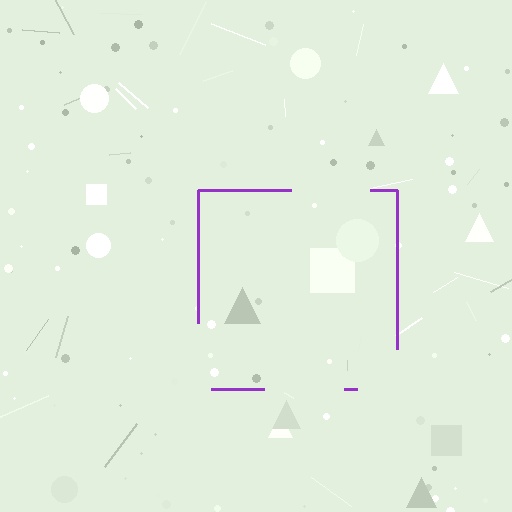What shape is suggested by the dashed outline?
The dashed outline suggests a square.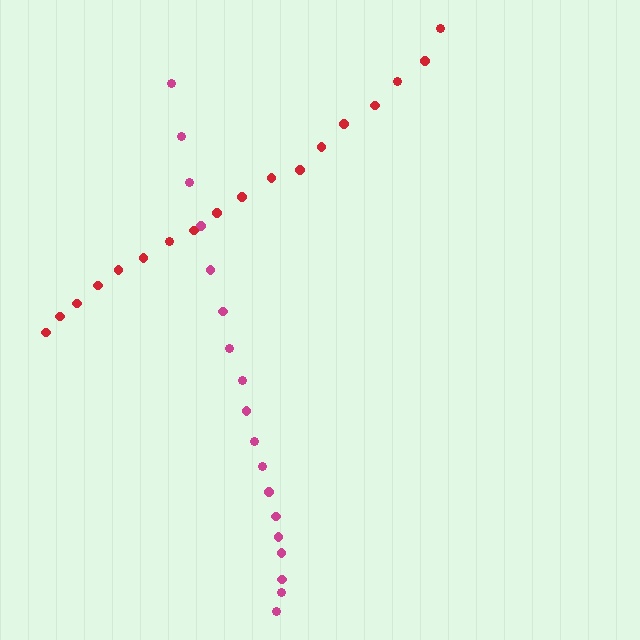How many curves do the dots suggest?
There are 2 distinct paths.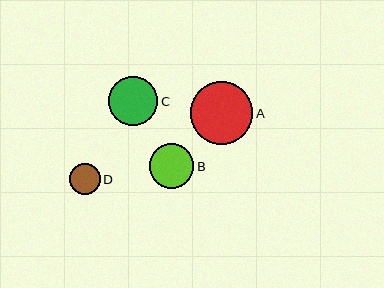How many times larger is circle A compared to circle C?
Circle A is approximately 1.3 times the size of circle C.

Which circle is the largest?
Circle A is the largest with a size of approximately 62 pixels.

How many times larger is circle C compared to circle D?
Circle C is approximately 1.6 times the size of circle D.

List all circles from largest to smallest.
From largest to smallest: A, C, B, D.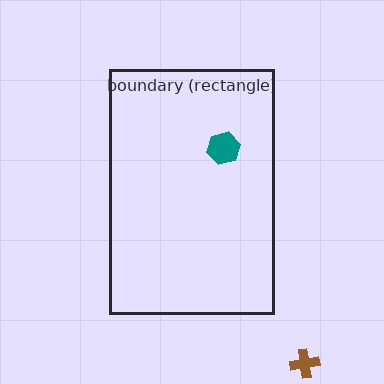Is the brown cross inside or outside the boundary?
Outside.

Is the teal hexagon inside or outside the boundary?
Inside.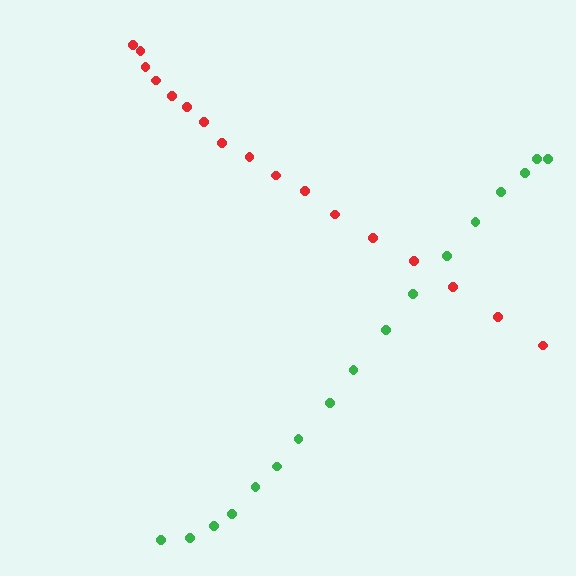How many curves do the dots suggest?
There are 2 distinct paths.